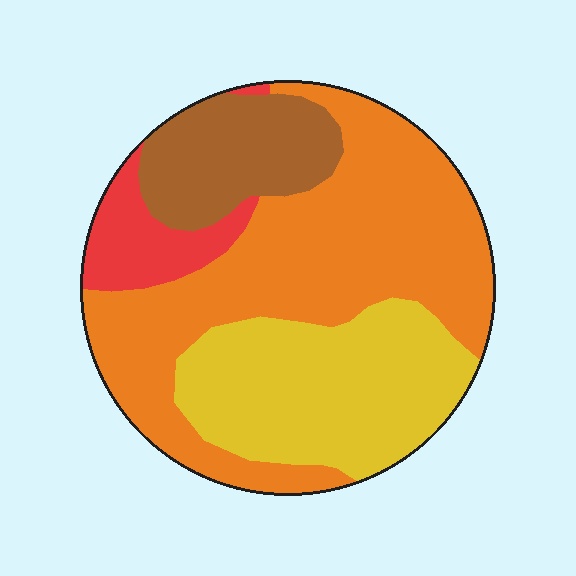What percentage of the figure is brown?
Brown covers roughly 15% of the figure.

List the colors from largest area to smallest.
From largest to smallest: orange, yellow, brown, red.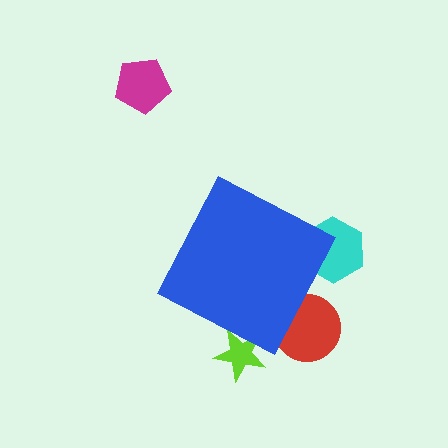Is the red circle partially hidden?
Yes, the red circle is partially hidden behind the blue diamond.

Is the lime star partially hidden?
Yes, the lime star is partially hidden behind the blue diamond.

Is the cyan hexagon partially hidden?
Yes, the cyan hexagon is partially hidden behind the blue diamond.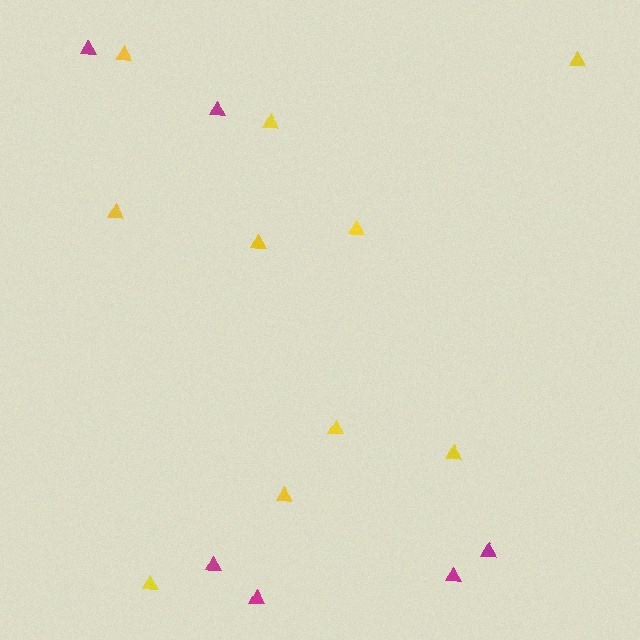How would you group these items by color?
There are 2 groups: one group of yellow triangles (10) and one group of magenta triangles (6).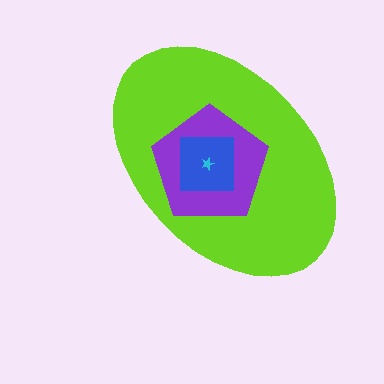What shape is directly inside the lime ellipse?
The purple pentagon.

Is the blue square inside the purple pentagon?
Yes.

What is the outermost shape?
The lime ellipse.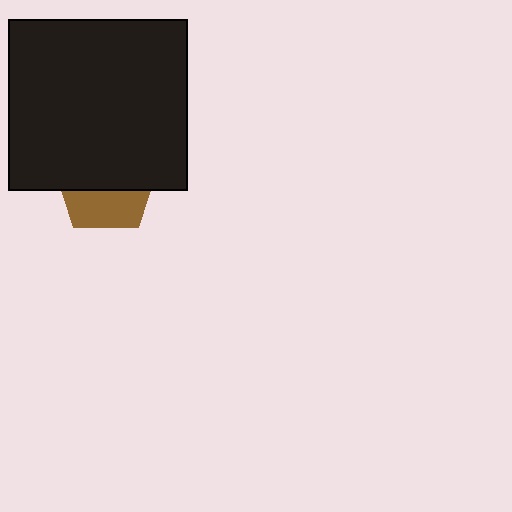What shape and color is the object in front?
The object in front is a black rectangle.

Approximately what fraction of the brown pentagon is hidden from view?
Roughly 62% of the brown pentagon is hidden behind the black rectangle.